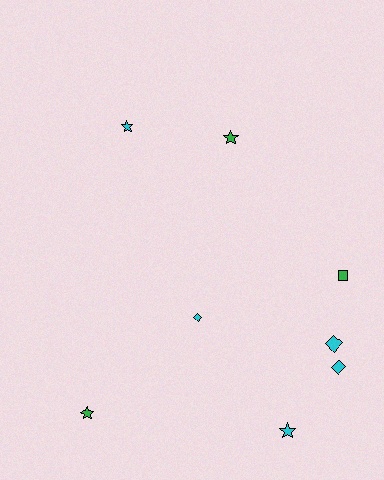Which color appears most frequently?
Cyan, with 5 objects.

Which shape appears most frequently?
Star, with 4 objects.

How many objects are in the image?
There are 8 objects.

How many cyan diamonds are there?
There are 3 cyan diamonds.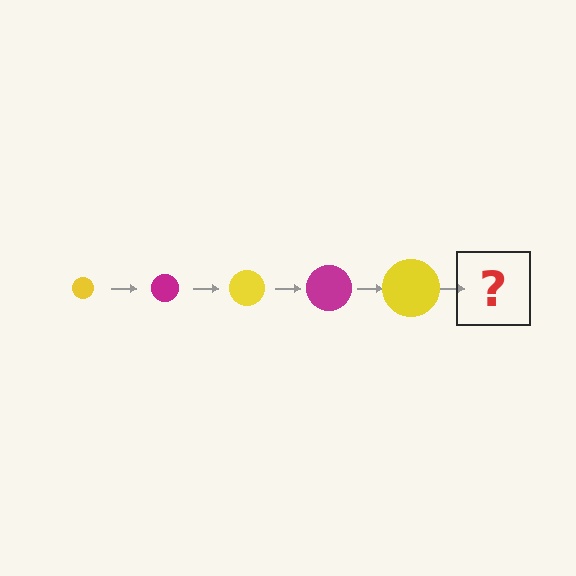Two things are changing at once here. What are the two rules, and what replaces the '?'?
The two rules are that the circle grows larger each step and the color cycles through yellow and magenta. The '?' should be a magenta circle, larger than the previous one.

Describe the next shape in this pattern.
It should be a magenta circle, larger than the previous one.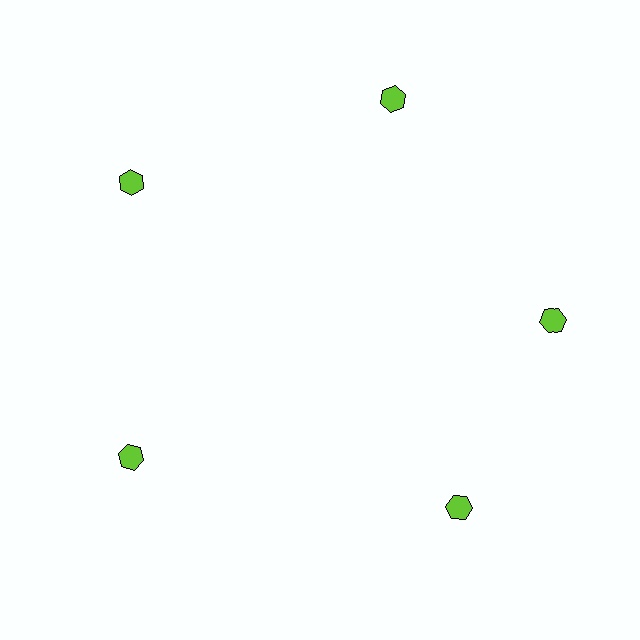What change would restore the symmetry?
The symmetry would be restored by rotating it back into even spacing with its neighbors so that all 5 hexagons sit at equal angles and equal distance from the center.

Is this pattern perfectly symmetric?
No. The 5 lime hexagons are arranged in a ring, but one element near the 5 o'clock position is rotated out of alignment along the ring, breaking the 5-fold rotational symmetry.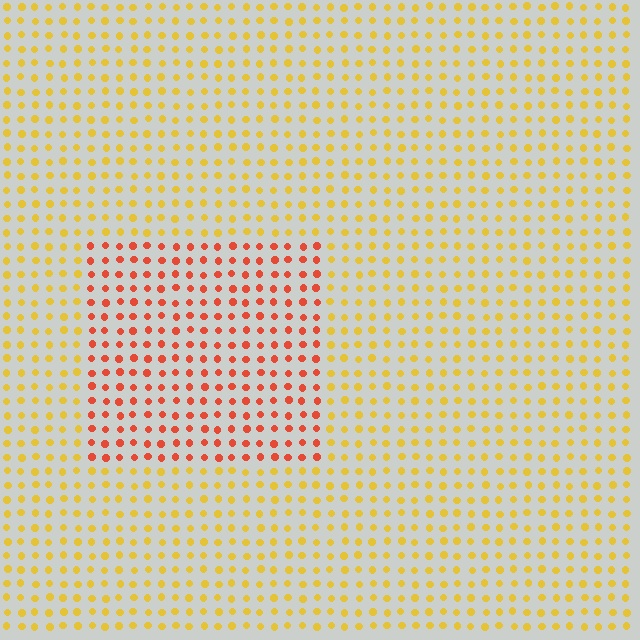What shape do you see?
I see a rectangle.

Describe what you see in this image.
The image is filled with small yellow elements in a uniform arrangement. A rectangle-shaped region is visible where the elements are tinted to a slightly different hue, forming a subtle color boundary.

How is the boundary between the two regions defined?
The boundary is defined purely by a slight shift in hue (about 42 degrees). Spacing, size, and orientation are identical on both sides.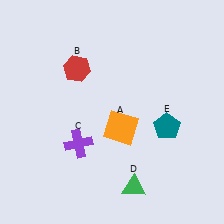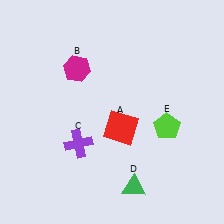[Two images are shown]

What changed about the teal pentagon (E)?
In Image 1, E is teal. In Image 2, it changed to lime.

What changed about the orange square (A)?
In Image 1, A is orange. In Image 2, it changed to red.